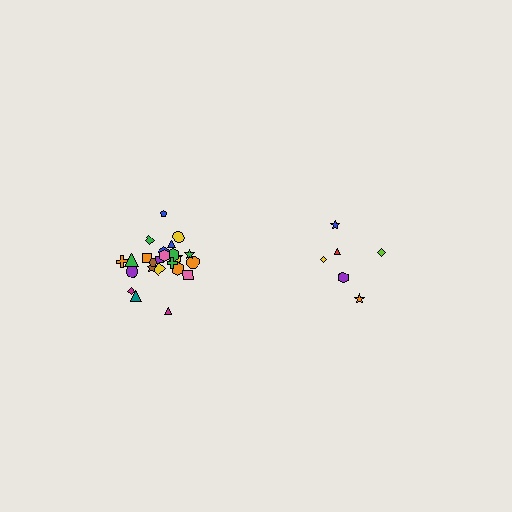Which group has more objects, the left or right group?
The left group.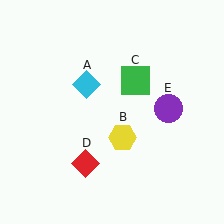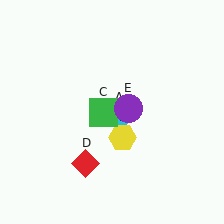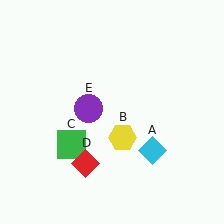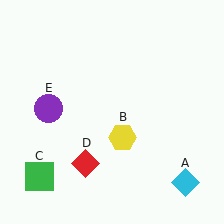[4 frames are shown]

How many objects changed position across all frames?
3 objects changed position: cyan diamond (object A), green square (object C), purple circle (object E).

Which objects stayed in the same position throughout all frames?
Yellow hexagon (object B) and red diamond (object D) remained stationary.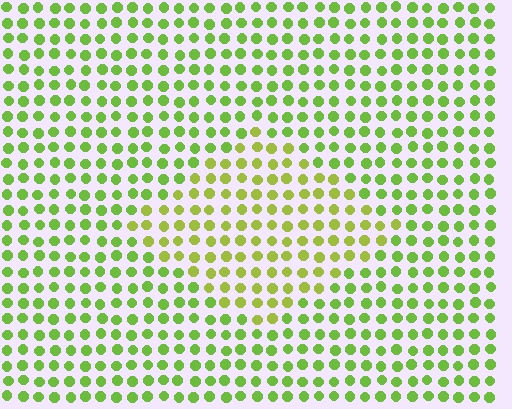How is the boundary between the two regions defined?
The boundary is defined purely by a slight shift in hue (about 23 degrees). Spacing, size, and orientation are identical on both sides.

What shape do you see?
I see a diamond.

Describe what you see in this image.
The image is filled with small lime elements in a uniform arrangement. A diamond-shaped region is visible where the elements are tinted to a slightly different hue, forming a subtle color boundary.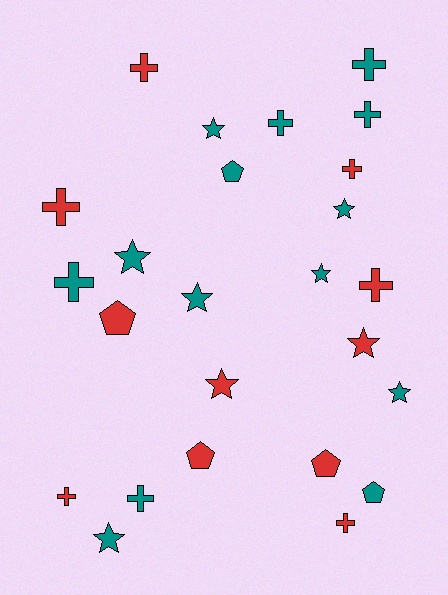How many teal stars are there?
There are 7 teal stars.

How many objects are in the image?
There are 25 objects.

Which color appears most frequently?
Teal, with 14 objects.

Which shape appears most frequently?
Cross, with 11 objects.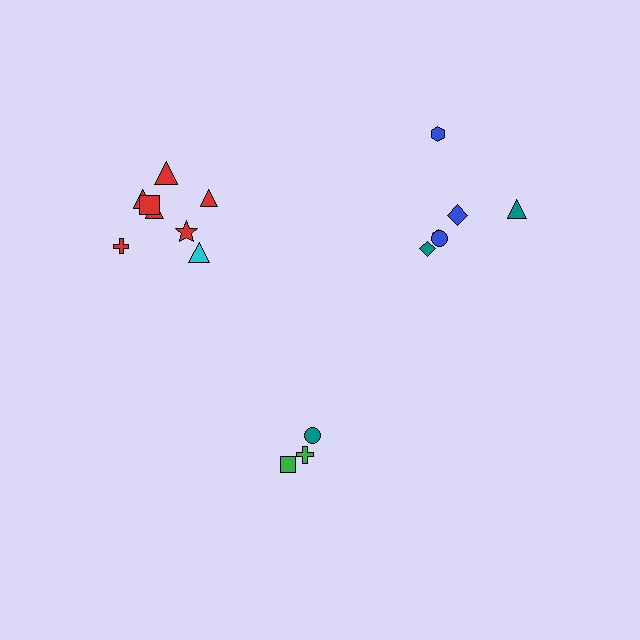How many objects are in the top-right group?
There are 6 objects.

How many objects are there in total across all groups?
There are 17 objects.